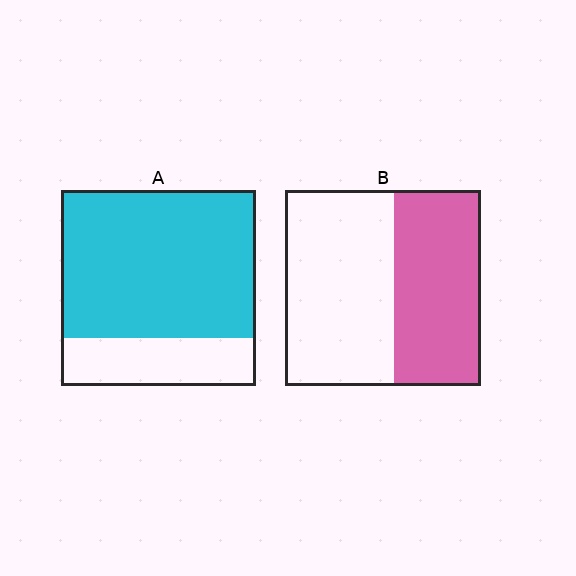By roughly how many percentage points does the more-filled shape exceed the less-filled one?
By roughly 30 percentage points (A over B).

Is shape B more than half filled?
No.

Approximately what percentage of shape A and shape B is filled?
A is approximately 75% and B is approximately 45%.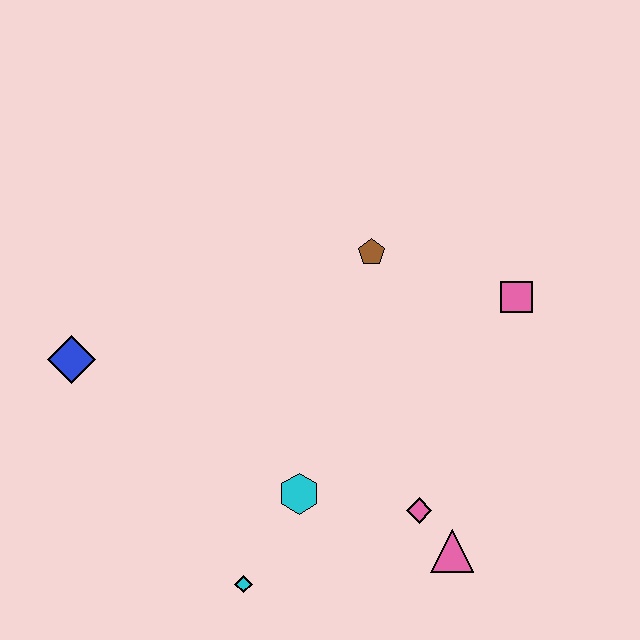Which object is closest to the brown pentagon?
The pink square is closest to the brown pentagon.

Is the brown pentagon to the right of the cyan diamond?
Yes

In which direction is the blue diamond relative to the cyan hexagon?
The blue diamond is to the left of the cyan hexagon.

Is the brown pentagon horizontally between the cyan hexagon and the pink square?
Yes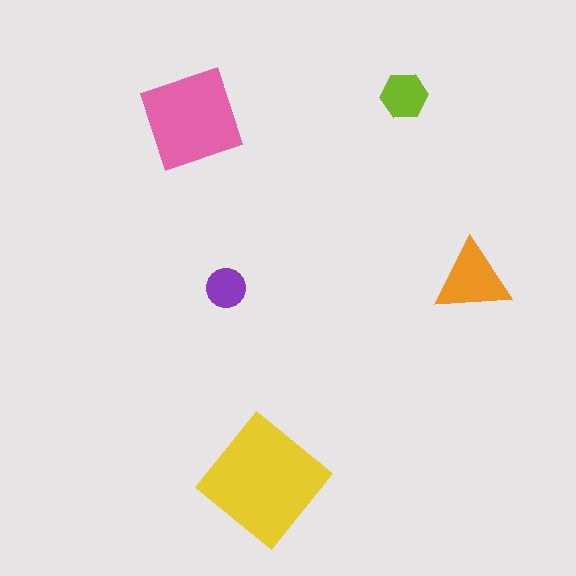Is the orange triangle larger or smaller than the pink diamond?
Smaller.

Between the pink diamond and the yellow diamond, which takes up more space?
The yellow diamond.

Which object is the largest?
The yellow diamond.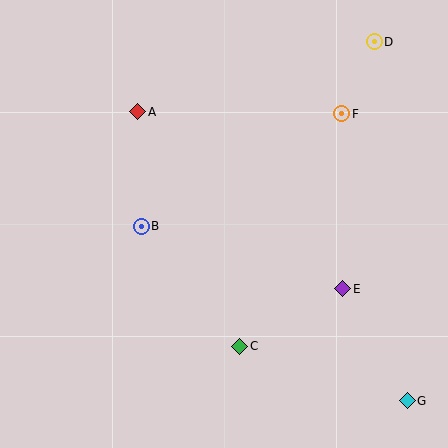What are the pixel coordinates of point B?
Point B is at (141, 226).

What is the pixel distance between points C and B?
The distance between C and B is 155 pixels.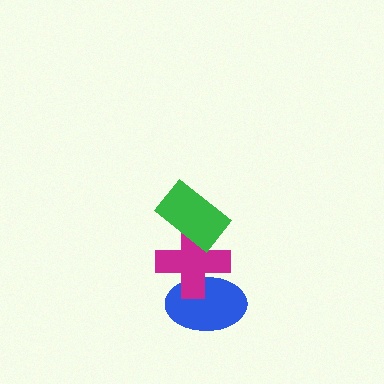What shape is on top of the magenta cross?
The green rectangle is on top of the magenta cross.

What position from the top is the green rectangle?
The green rectangle is 1st from the top.